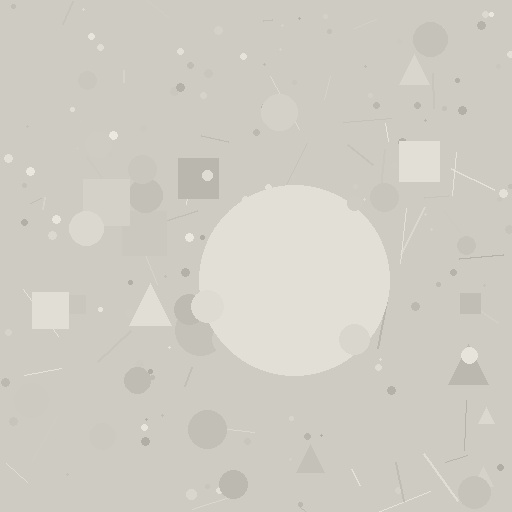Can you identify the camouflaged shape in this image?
The camouflaged shape is a circle.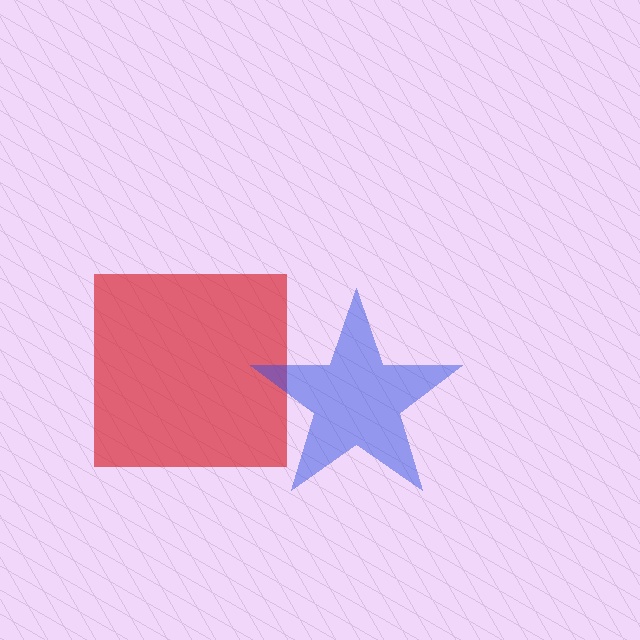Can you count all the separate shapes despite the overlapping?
Yes, there are 2 separate shapes.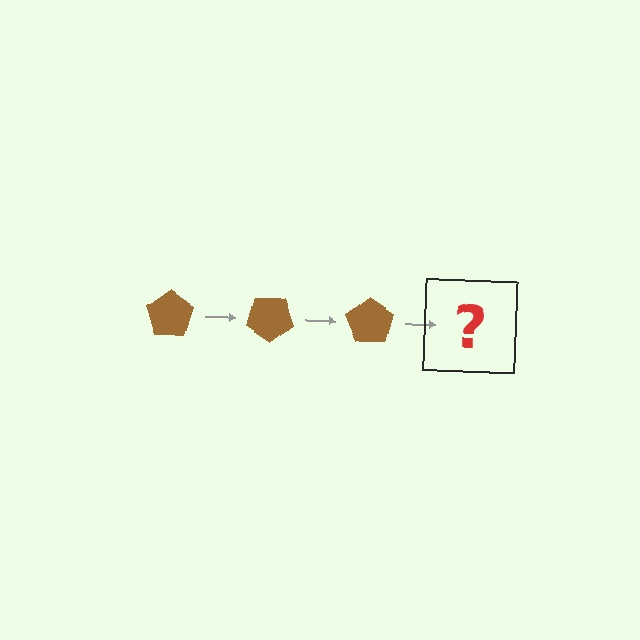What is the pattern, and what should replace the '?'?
The pattern is that the pentagon rotates 35 degrees each step. The '?' should be a brown pentagon rotated 105 degrees.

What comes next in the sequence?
The next element should be a brown pentagon rotated 105 degrees.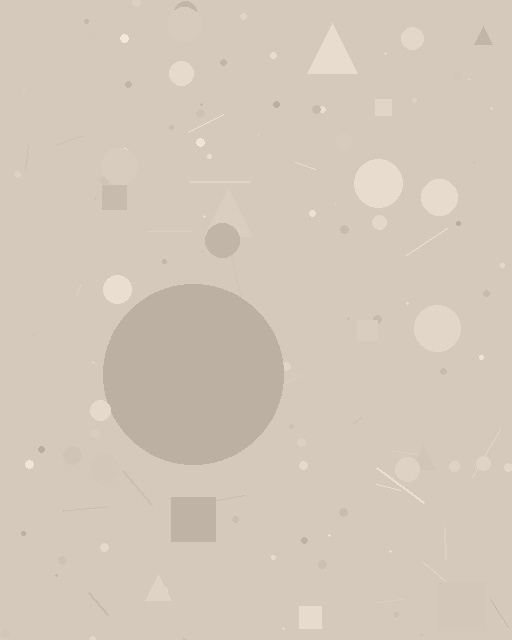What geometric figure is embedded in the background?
A circle is embedded in the background.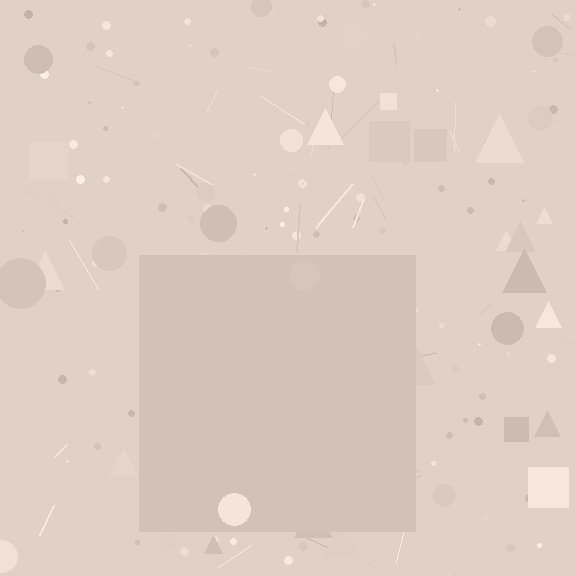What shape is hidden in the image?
A square is hidden in the image.